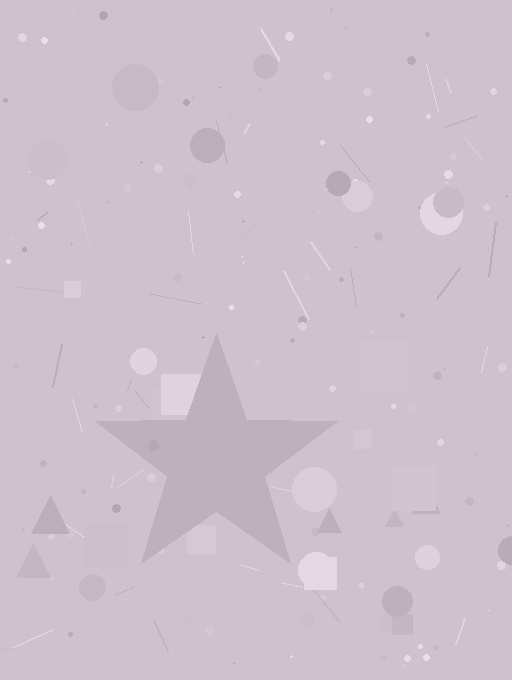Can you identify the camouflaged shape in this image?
The camouflaged shape is a star.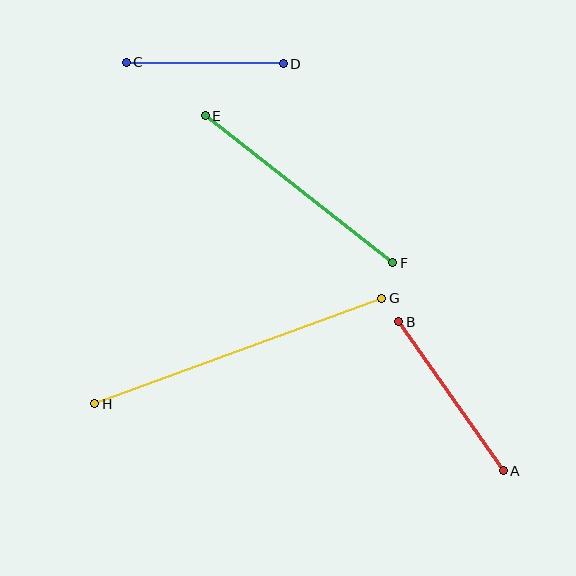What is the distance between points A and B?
The distance is approximately 182 pixels.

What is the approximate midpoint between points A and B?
The midpoint is at approximately (451, 396) pixels.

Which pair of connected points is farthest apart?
Points G and H are farthest apart.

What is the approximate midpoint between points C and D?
The midpoint is at approximately (205, 63) pixels.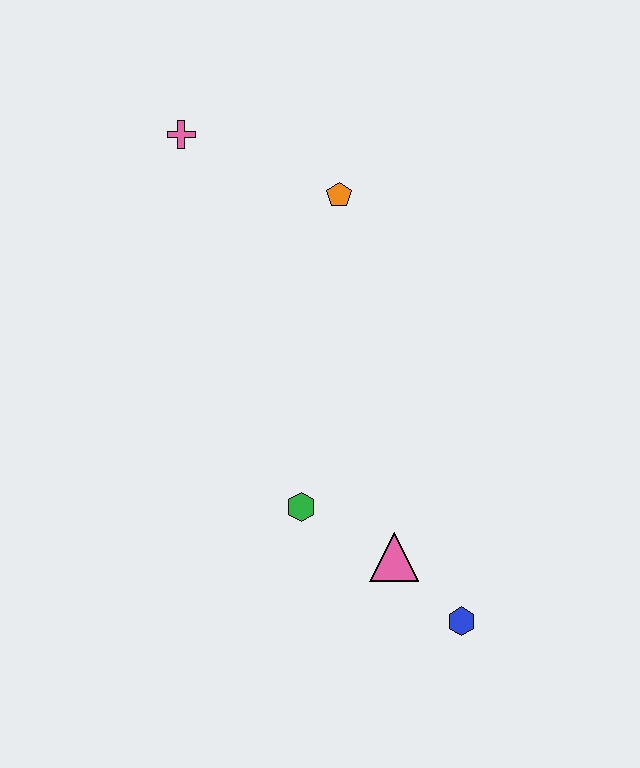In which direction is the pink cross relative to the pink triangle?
The pink cross is above the pink triangle.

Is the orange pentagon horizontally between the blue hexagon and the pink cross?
Yes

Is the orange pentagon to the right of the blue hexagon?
No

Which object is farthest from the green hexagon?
The pink cross is farthest from the green hexagon.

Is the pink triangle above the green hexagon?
No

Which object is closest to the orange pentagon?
The pink cross is closest to the orange pentagon.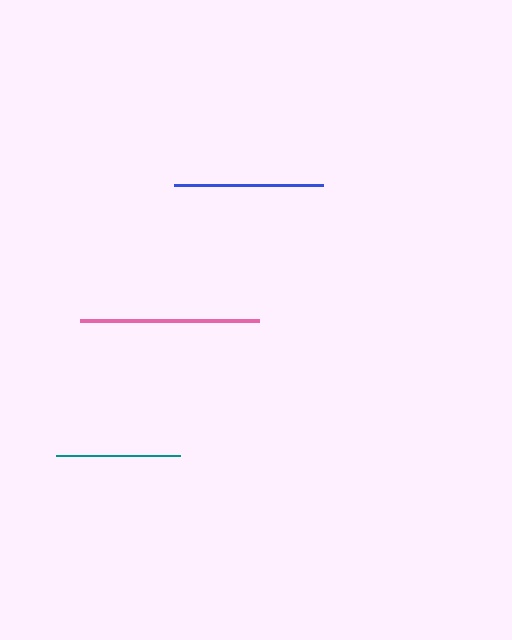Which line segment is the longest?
The pink line is the longest at approximately 179 pixels.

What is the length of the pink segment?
The pink segment is approximately 179 pixels long.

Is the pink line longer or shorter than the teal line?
The pink line is longer than the teal line.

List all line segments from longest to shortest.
From longest to shortest: pink, blue, teal.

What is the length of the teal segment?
The teal segment is approximately 124 pixels long.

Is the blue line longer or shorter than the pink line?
The pink line is longer than the blue line.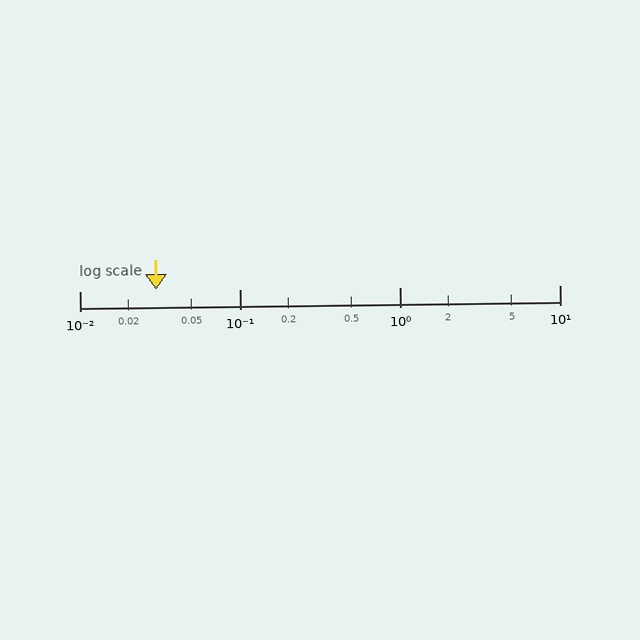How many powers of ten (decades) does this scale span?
The scale spans 3 decades, from 0.01 to 10.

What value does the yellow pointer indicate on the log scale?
The pointer indicates approximately 0.03.